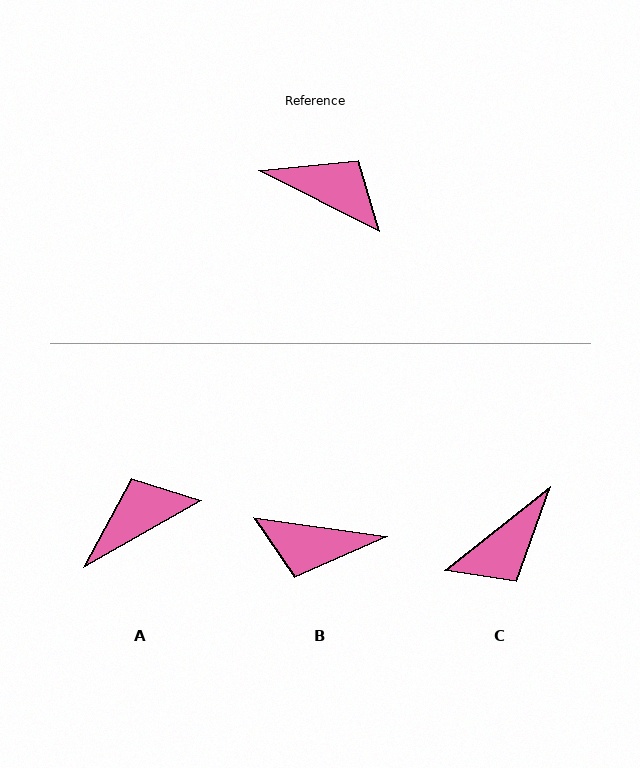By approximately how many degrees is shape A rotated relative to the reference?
Approximately 56 degrees counter-clockwise.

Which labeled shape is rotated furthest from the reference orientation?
B, about 162 degrees away.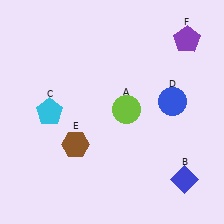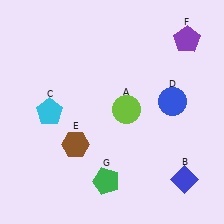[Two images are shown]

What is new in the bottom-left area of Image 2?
A green pentagon (G) was added in the bottom-left area of Image 2.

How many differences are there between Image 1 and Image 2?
There is 1 difference between the two images.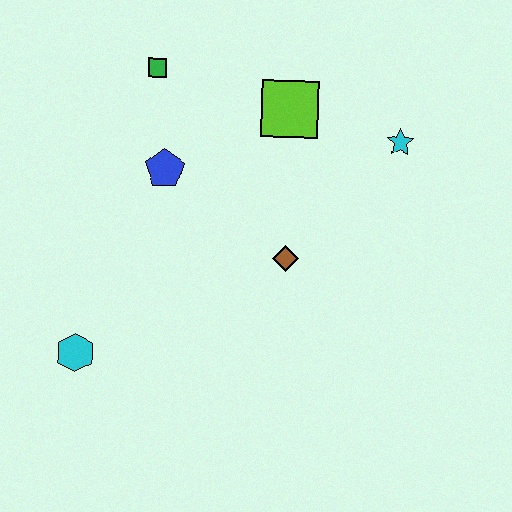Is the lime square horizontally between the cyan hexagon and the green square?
No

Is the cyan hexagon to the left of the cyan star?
Yes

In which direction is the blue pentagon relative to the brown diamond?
The blue pentagon is to the left of the brown diamond.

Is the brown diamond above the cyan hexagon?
Yes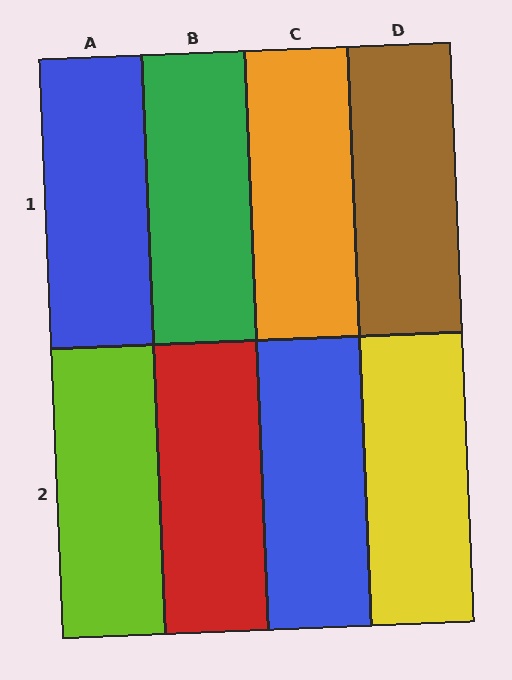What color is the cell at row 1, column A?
Blue.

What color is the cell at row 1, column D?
Brown.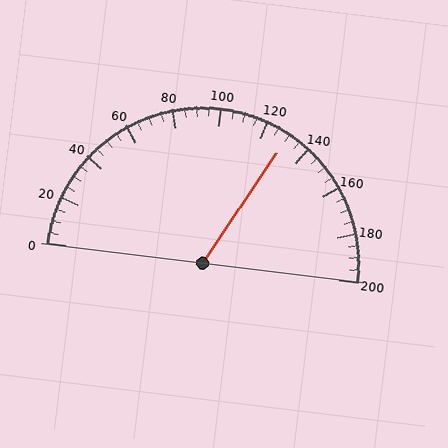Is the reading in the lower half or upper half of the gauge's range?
The reading is in the upper half of the range (0 to 200).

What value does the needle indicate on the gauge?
The needle indicates approximately 130.